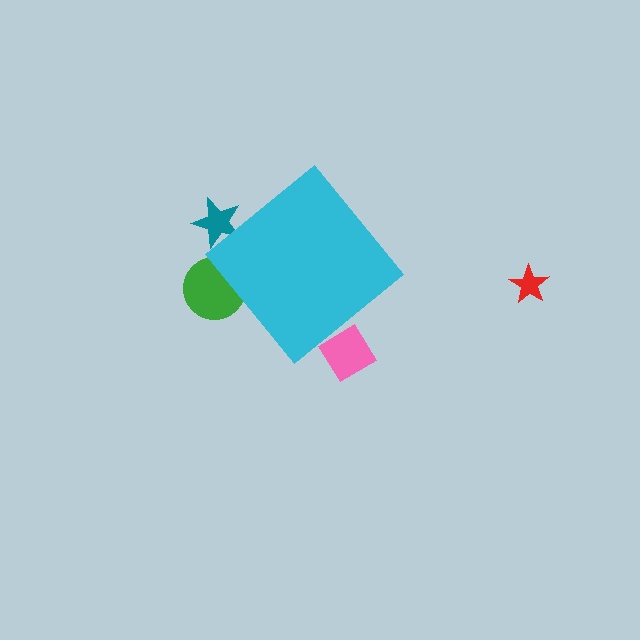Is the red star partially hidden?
No, the red star is fully visible.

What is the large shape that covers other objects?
A cyan diamond.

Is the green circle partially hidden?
Yes, the green circle is partially hidden behind the cyan diamond.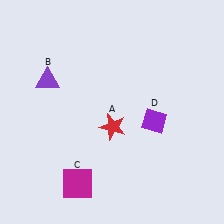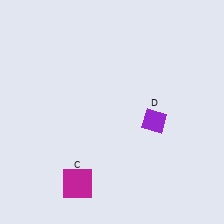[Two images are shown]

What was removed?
The red star (A), the purple triangle (B) were removed in Image 2.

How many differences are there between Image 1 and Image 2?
There are 2 differences between the two images.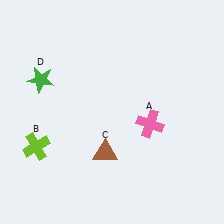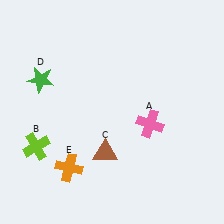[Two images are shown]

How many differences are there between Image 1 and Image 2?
There is 1 difference between the two images.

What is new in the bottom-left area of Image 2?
An orange cross (E) was added in the bottom-left area of Image 2.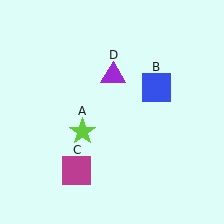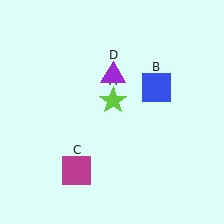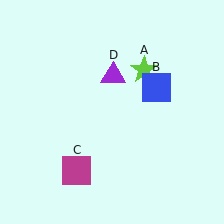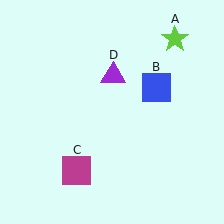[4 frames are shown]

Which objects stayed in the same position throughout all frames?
Blue square (object B) and magenta square (object C) and purple triangle (object D) remained stationary.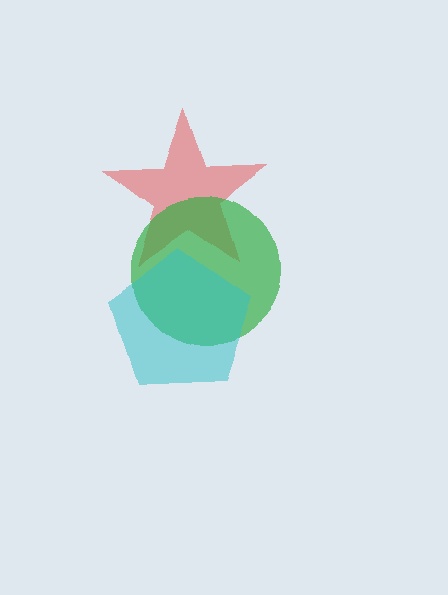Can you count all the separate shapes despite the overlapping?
Yes, there are 3 separate shapes.